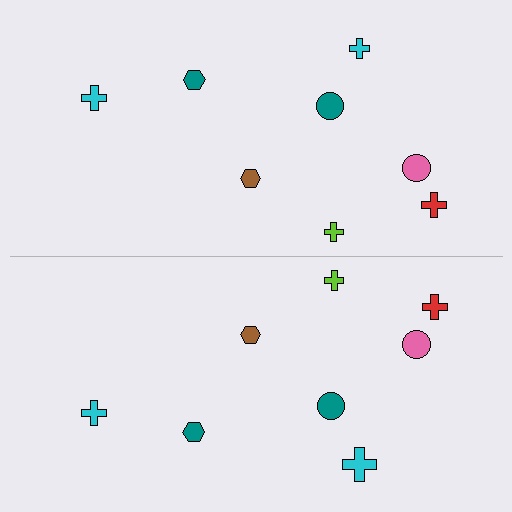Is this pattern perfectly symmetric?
No, the pattern is not perfectly symmetric. The cyan cross on the bottom side has a different size than its mirror counterpart.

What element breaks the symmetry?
The cyan cross on the bottom side has a different size than its mirror counterpart.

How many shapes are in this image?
There are 16 shapes in this image.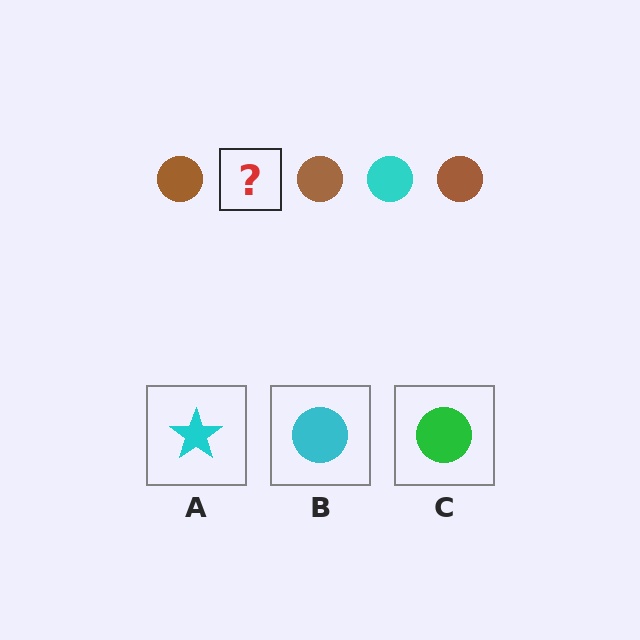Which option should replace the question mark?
Option B.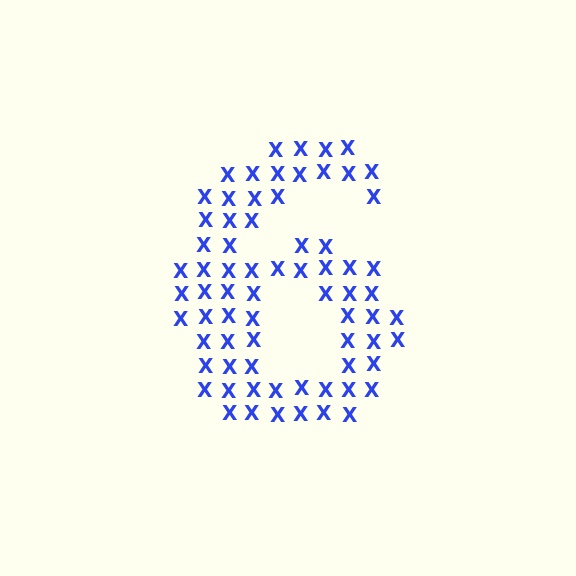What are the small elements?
The small elements are letter X's.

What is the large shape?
The large shape is the digit 6.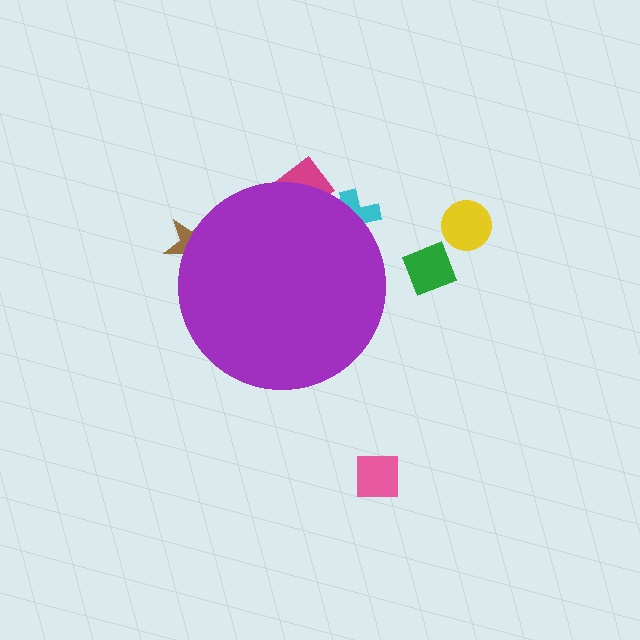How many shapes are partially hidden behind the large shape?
3 shapes are partially hidden.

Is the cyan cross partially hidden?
Yes, the cyan cross is partially hidden behind the purple circle.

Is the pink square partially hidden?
No, the pink square is fully visible.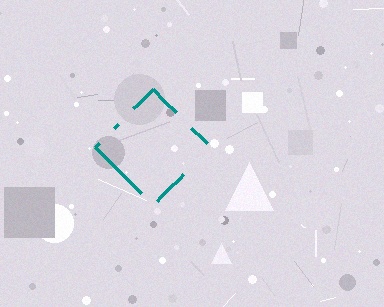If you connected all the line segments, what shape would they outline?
They would outline a diamond.